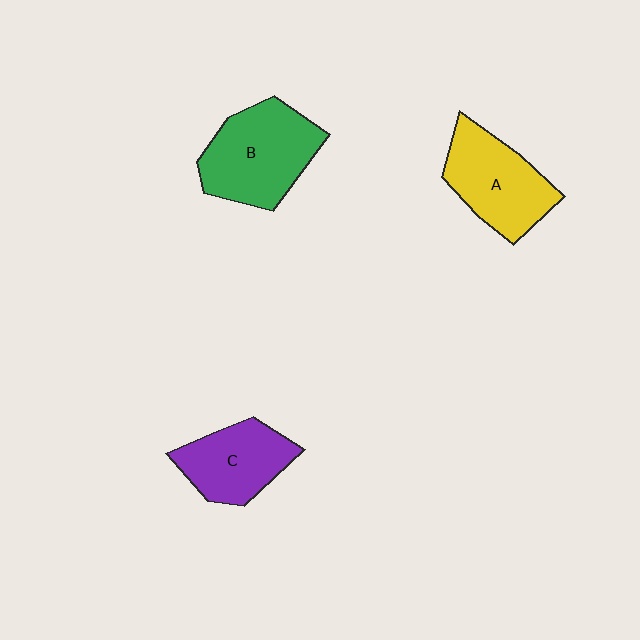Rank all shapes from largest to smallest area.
From largest to smallest: B (green), A (yellow), C (purple).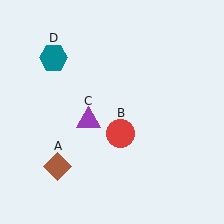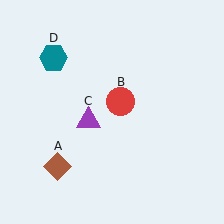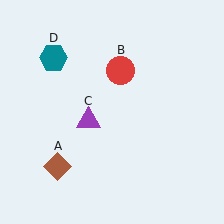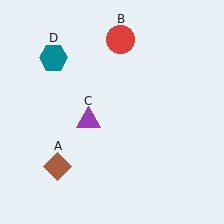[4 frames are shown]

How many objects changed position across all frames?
1 object changed position: red circle (object B).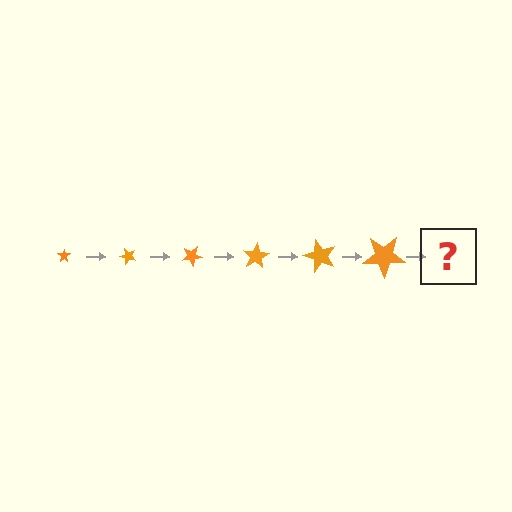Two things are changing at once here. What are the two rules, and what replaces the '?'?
The two rules are that the star grows larger each step and it rotates 50 degrees each step. The '?' should be a star, larger than the previous one and rotated 300 degrees from the start.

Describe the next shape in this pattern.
It should be a star, larger than the previous one and rotated 300 degrees from the start.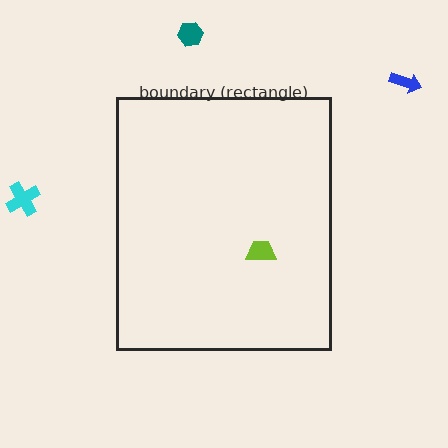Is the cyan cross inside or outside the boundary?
Outside.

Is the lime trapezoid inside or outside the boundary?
Inside.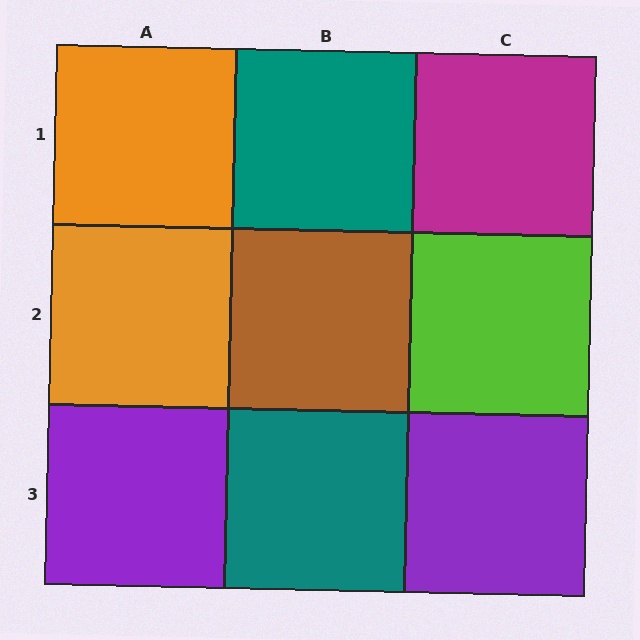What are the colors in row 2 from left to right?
Orange, brown, lime.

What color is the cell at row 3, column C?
Purple.